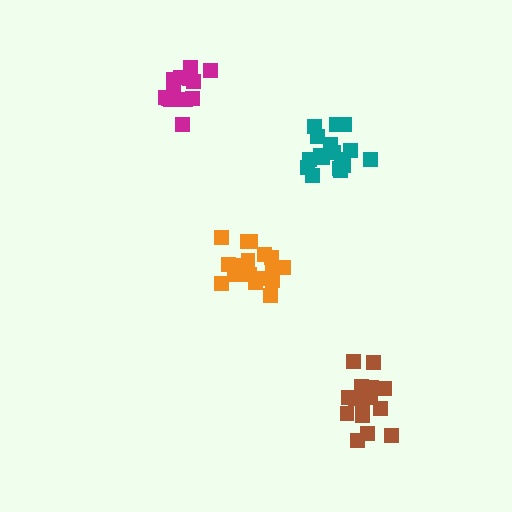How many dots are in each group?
Group 1: 17 dots, Group 2: 17 dots, Group 3: 15 dots, Group 4: 17 dots (66 total).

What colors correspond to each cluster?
The clusters are colored: orange, teal, magenta, brown.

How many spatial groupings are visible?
There are 4 spatial groupings.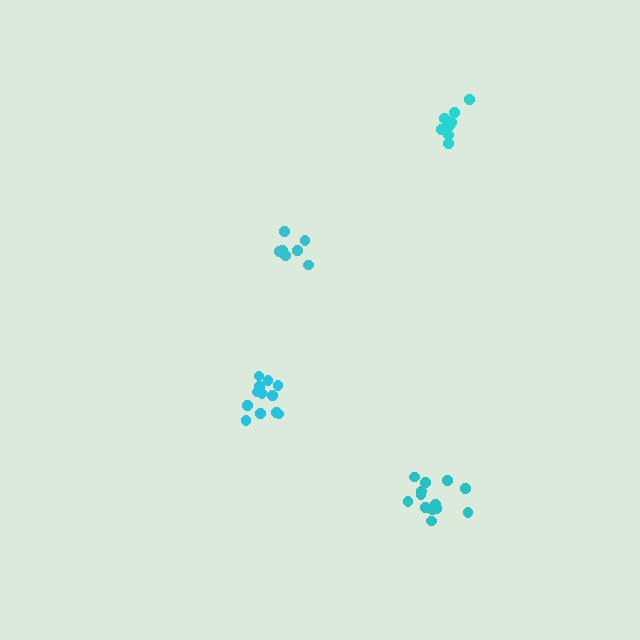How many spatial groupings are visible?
There are 4 spatial groupings.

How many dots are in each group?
Group 1: 12 dots, Group 2: 7 dots, Group 3: 9 dots, Group 4: 13 dots (41 total).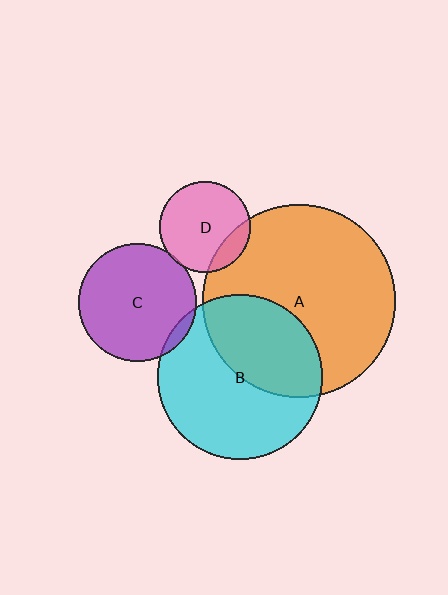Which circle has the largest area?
Circle A (orange).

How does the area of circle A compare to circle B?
Approximately 1.4 times.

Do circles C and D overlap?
Yes.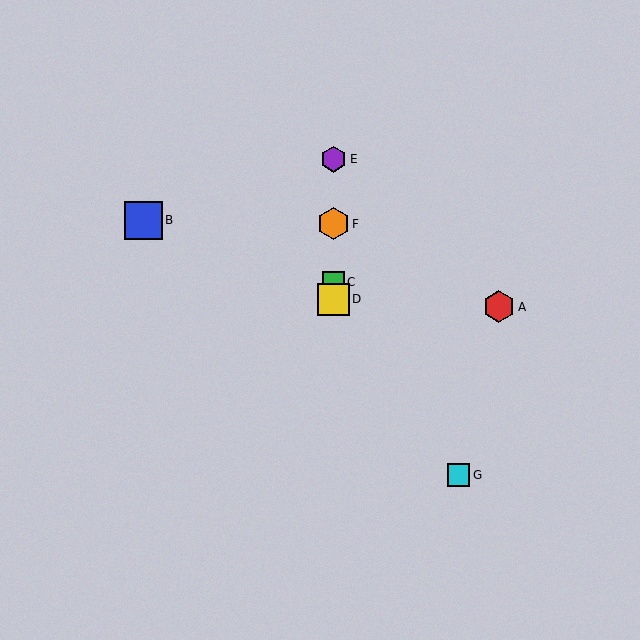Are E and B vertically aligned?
No, E is at x≈334 and B is at x≈143.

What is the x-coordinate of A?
Object A is at x≈499.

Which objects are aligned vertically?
Objects C, D, E, F are aligned vertically.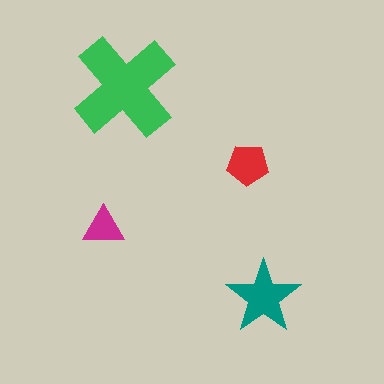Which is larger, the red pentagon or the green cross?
The green cross.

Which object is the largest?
The green cross.